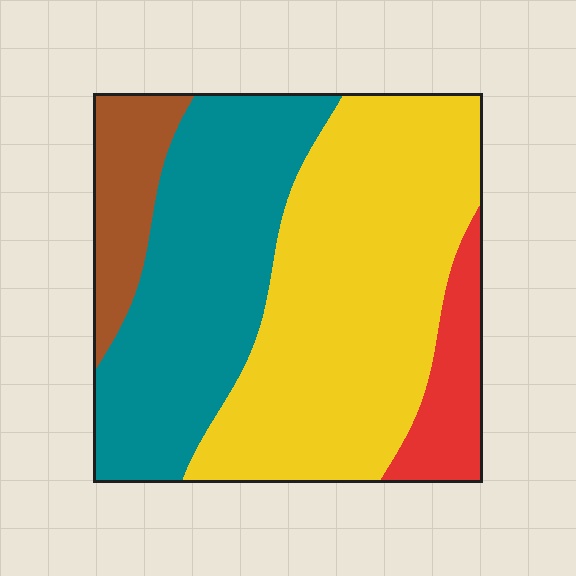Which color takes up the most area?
Yellow, at roughly 45%.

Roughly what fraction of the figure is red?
Red covers 9% of the figure.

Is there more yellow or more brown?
Yellow.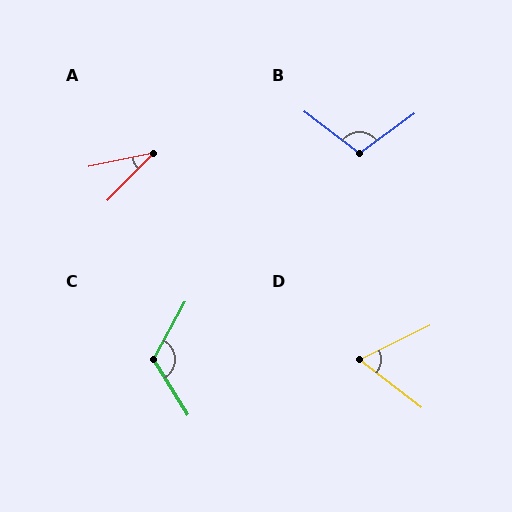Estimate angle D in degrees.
Approximately 64 degrees.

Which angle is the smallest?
A, at approximately 34 degrees.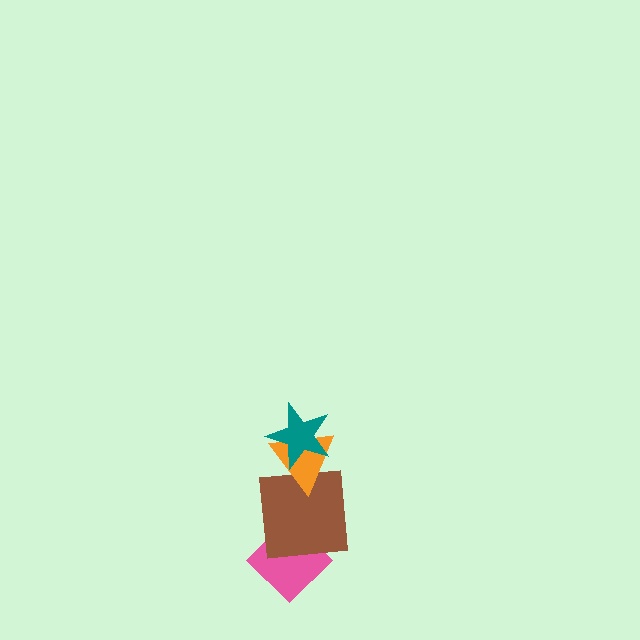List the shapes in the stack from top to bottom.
From top to bottom: the teal star, the orange triangle, the brown square, the pink diamond.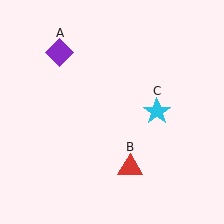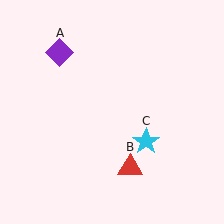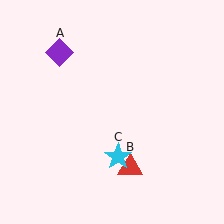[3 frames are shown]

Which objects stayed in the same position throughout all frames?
Purple diamond (object A) and red triangle (object B) remained stationary.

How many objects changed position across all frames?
1 object changed position: cyan star (object C).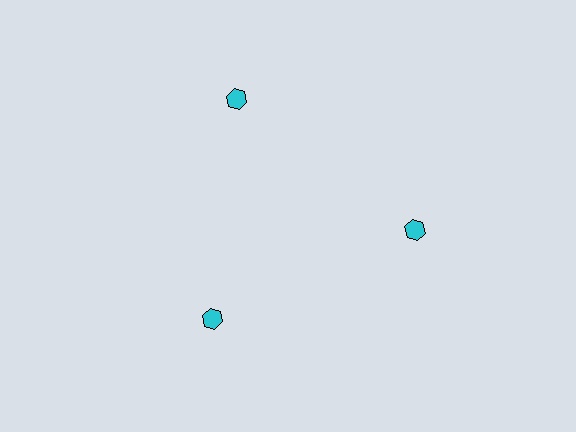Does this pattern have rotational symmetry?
Yes, this pattern has 3-fold rotational symmetry. It looks the same after rotating 120 degrees around the center.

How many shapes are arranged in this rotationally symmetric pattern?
There are 3 shapes, arranged in 3 groups of 1.